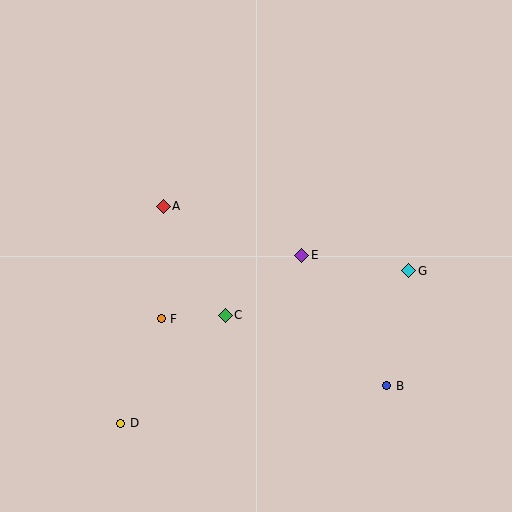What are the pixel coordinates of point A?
Point A is at (163, 206).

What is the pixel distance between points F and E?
The distance between F and E is 154 pixels.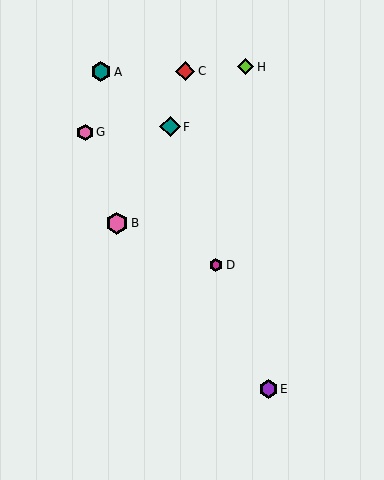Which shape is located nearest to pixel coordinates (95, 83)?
The teal hexagon (labeled A) at (101, 72) is nearest to that location.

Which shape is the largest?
The pink hexagon (labeled B) is the largest.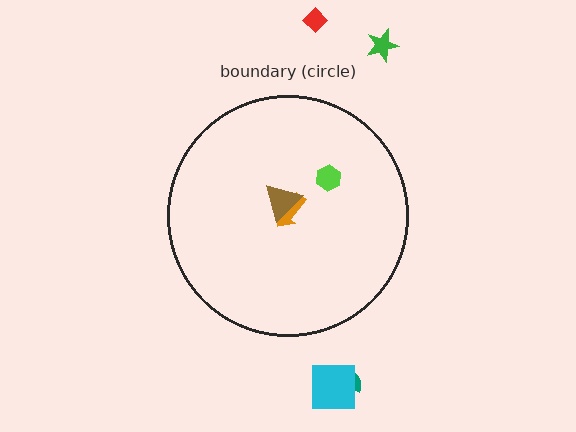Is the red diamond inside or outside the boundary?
Outside.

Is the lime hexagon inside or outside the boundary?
Inside.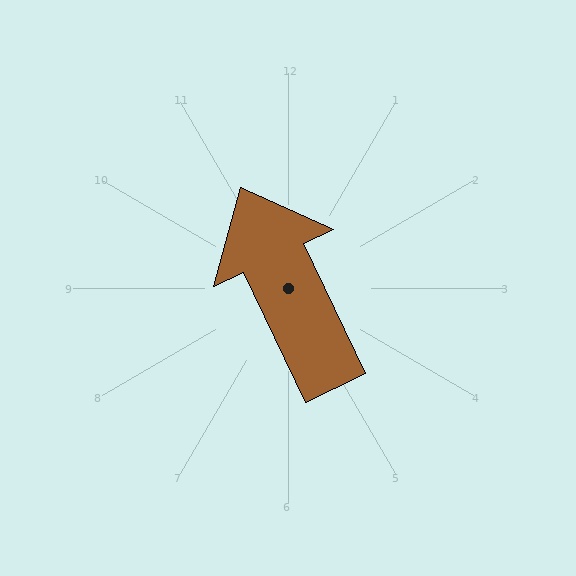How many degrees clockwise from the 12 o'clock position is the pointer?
Approximately 334 degrees.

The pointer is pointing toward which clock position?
Roughly 11 o'clock.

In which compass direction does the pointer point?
Northwest.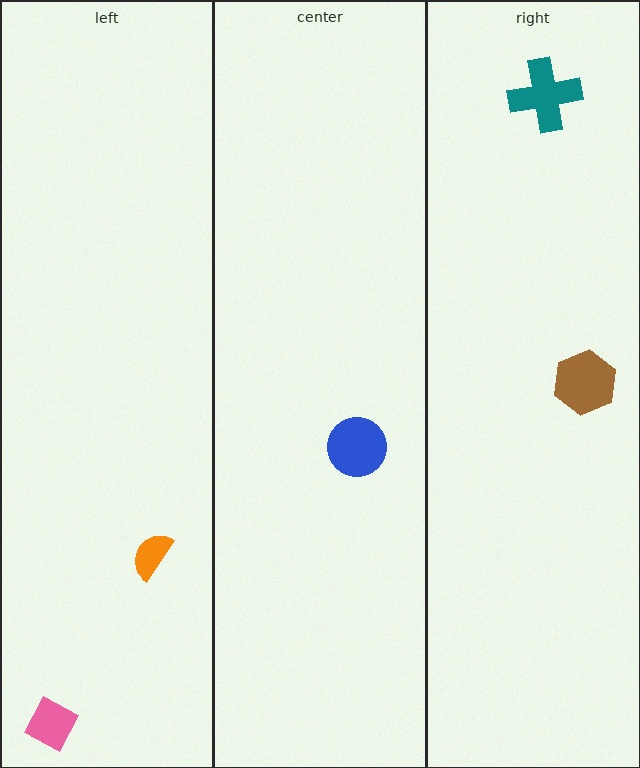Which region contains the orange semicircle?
The left region.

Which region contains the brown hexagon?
The right region.